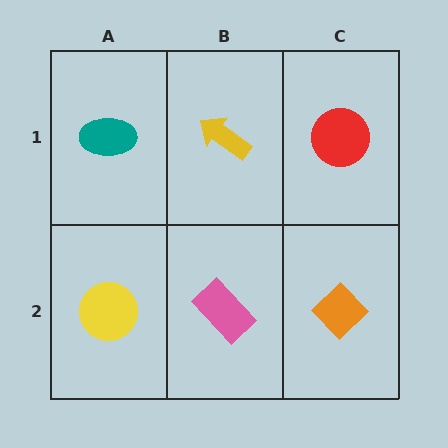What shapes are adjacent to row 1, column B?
A pink rectangle (row 2, column B), a teal ellipse (row 1, column A), a red circle (row 1, column C).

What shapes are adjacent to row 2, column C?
A red circle (row 1, column C), a pink rectangle (row 2, column B).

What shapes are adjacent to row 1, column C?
An orange diamond (row 2, column C), a yellow arrow (row 1, column B).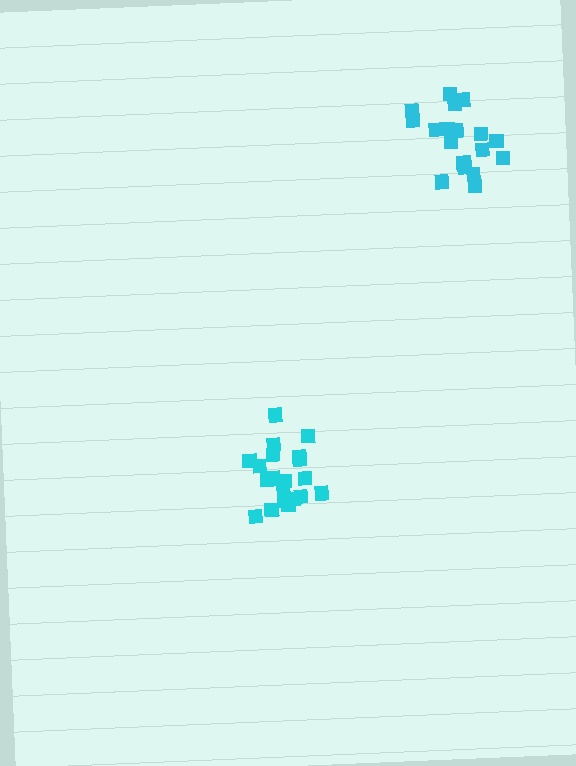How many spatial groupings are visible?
There are 2 spatial groupings.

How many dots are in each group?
Group 1: 19 dots, Group 2: 21 dots (40 total).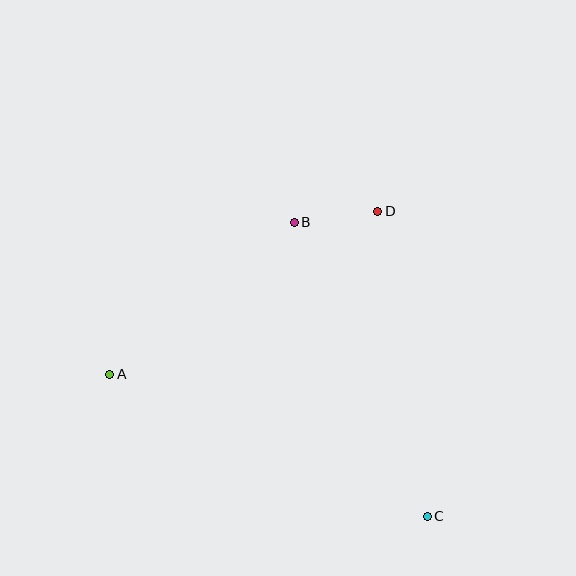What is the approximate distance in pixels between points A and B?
The distance between A and B is approximately 239 pixels.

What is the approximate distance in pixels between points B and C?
The distance between B and C is approximately 323 pixels.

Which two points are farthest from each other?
Points A and C are farthest from each other.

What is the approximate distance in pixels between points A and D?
The distance between A and D is approximately 314 pixels.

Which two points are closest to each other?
Points B and D are closest to each other.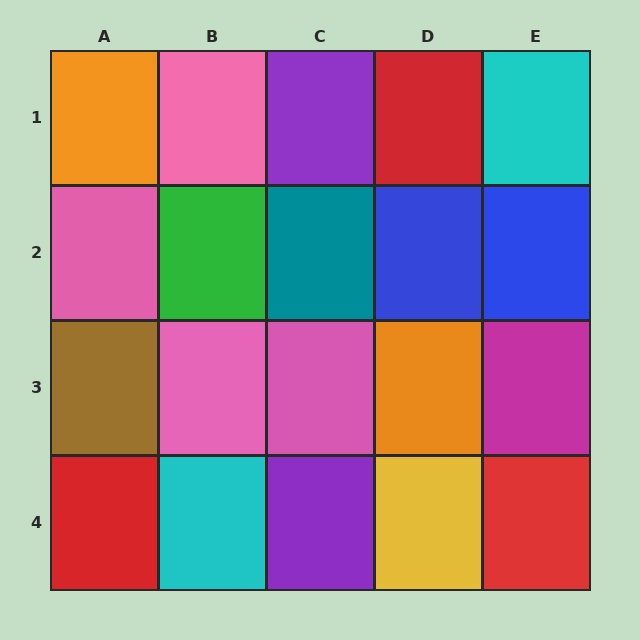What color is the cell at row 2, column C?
Teal.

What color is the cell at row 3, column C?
Pink.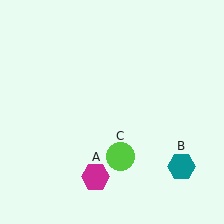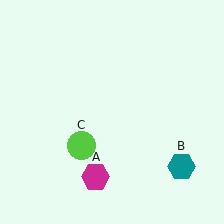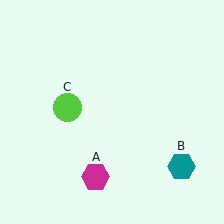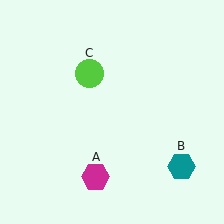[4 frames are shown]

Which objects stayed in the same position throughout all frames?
Magenta hexagon (object A) and teal hexagon (object B) remained stationary.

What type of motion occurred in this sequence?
The lime circle (object C) rotated clockwise around the center of the scene.